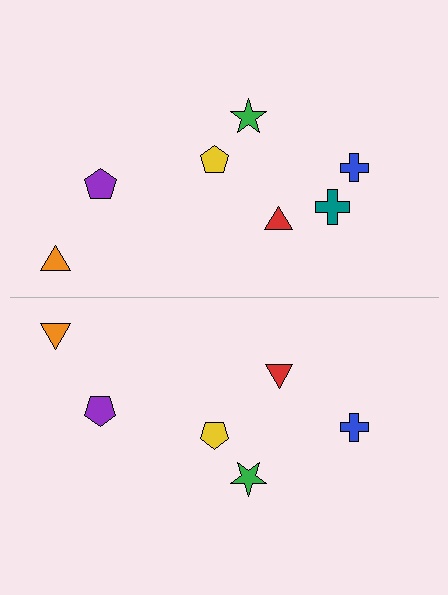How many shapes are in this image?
There are 13 shapes in this image.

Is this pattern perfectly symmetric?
No, the pattern is not perfectly symmetric. A teal cross is missing from the bottom side.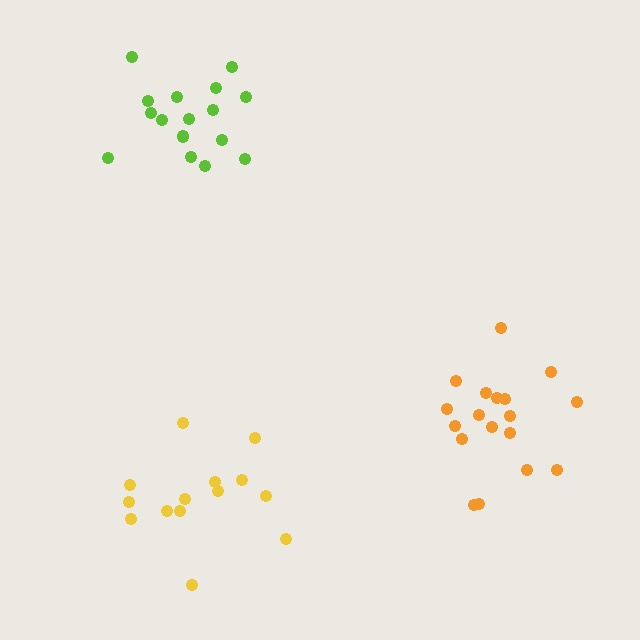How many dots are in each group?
Group 1: 14 dots, Group 2: 18 dots, Group 3: 16 dots (48 total).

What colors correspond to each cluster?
The clusters are colored: yellow, orange, lime.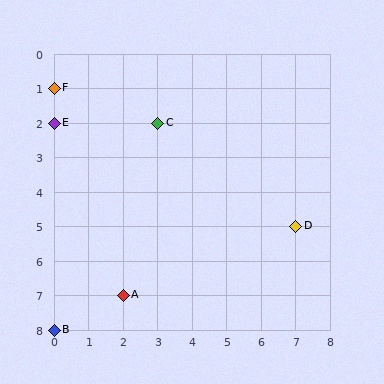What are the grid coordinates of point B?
Point B is at grid coordinates (0, 8).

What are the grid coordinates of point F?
Point F is at grid coordinates (0, 1).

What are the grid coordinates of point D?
Point D is at grid coordinates (7, 5).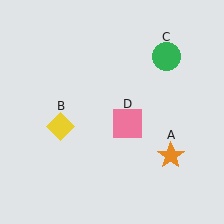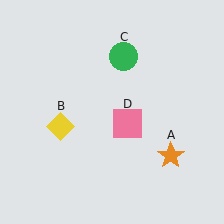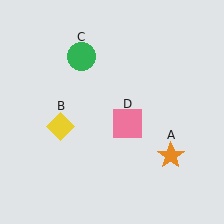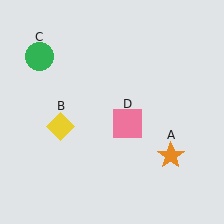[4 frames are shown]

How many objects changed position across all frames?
1 object changed position: green circle (object C).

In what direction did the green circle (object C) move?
The green circle (object C) moved left.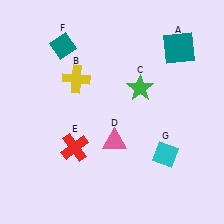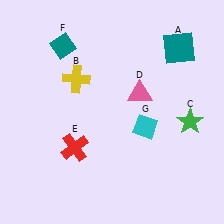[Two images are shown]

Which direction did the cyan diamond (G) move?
The cyan diamond (G) moved up.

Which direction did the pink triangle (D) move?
The pink triangle (D) moved up.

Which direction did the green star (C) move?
The green star (C) moved right.